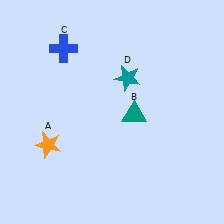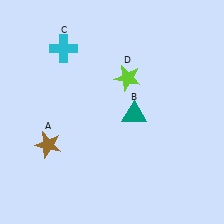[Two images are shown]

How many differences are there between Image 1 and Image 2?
There are 3 differences between the two images.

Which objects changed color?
A changed from orange to brown. C changed from blue to cyan. D changed from teal to lime.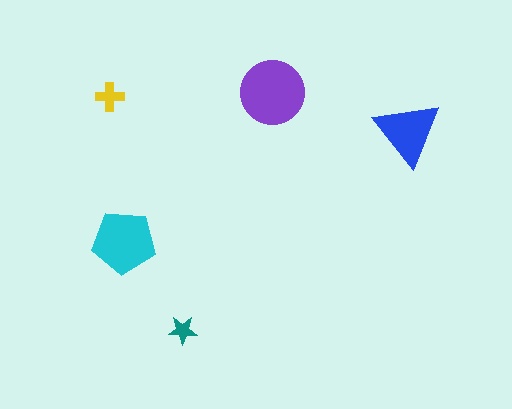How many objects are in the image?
There are 5 objects in the image.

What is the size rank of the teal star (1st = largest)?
5th.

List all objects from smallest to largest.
The teal star, the yellow cross, the blue triangle, the cyan pentagon, the purple circle.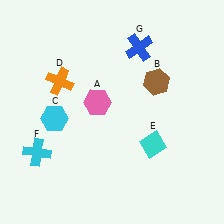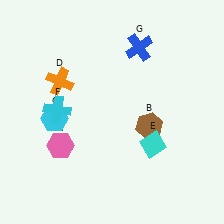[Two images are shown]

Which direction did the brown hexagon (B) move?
The brown hexagon (B) moved down.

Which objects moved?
The objects that moved are: the pink hexagon (A), the brown hexagon (B), the cyan cross (F).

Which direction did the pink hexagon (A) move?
The pink hexagon (A) moved down.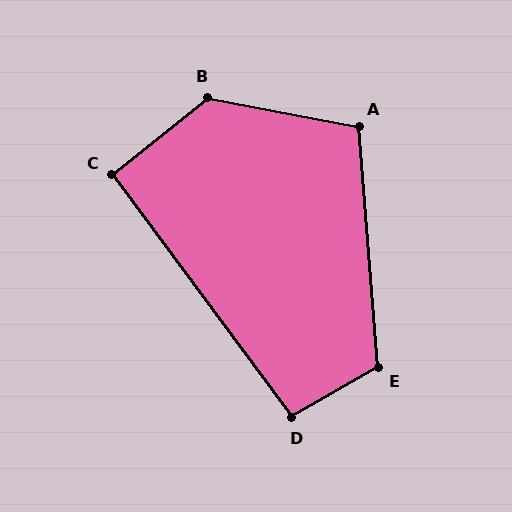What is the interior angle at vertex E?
Approximately 116 degrees (obtuse).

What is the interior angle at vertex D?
Approximately 96 degrees (obtuse).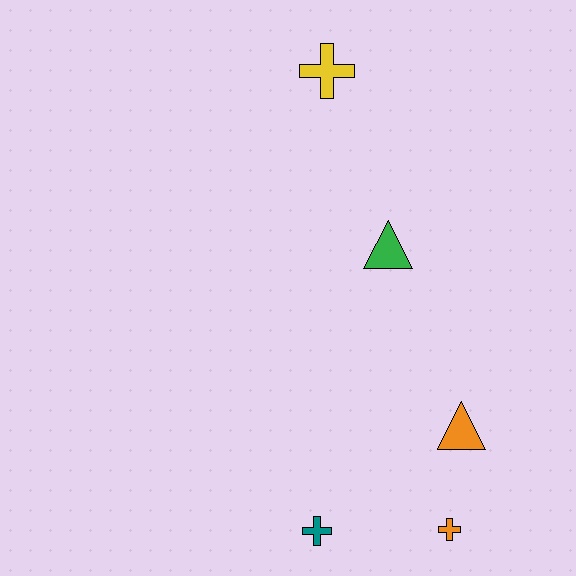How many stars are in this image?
There are no stars.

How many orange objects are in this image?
There are 2 orange objects.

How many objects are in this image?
There are 5 objects.